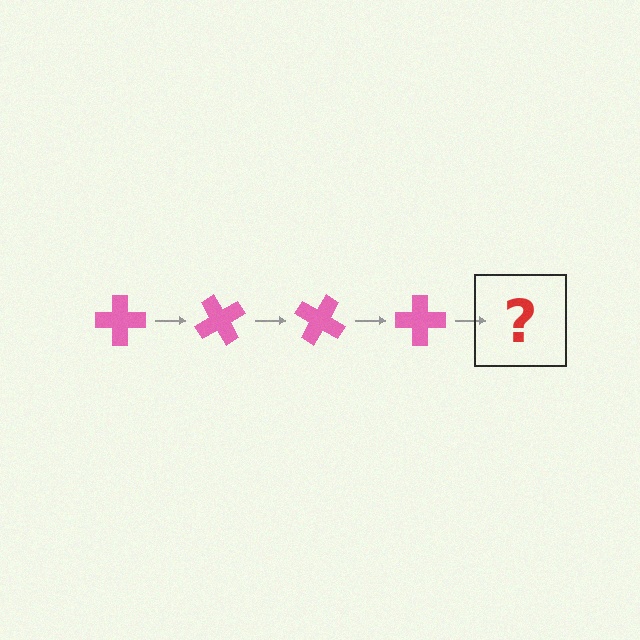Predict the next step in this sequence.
The next step is a pink cross rotated 240 degrees.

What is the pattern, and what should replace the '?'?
The pattern is that the cross rotates 60 degrees each step. The '?' should be a pink cross rotated 240 degrees.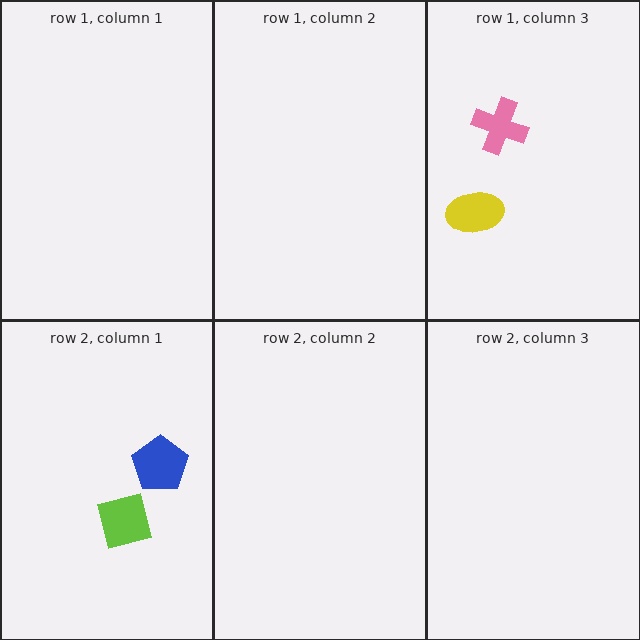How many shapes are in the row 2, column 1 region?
2.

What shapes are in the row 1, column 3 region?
The pink cross, the yellow ellipse.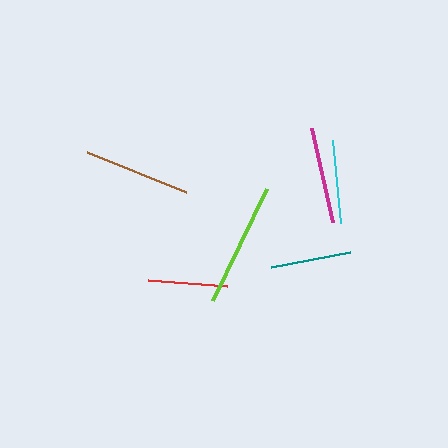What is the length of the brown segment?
The brown segment is approximately 107 pixels long.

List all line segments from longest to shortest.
From longest to shortest: lime, brown, magenta, cyan, teal, red.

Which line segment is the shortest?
The red line is the shortest at approximately 79 pixels.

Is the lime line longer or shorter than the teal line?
The lime line is longer than the teal line.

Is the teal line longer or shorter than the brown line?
The brown line is longer than the teal line.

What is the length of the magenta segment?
The magenta segment is approximately 96 pixels long.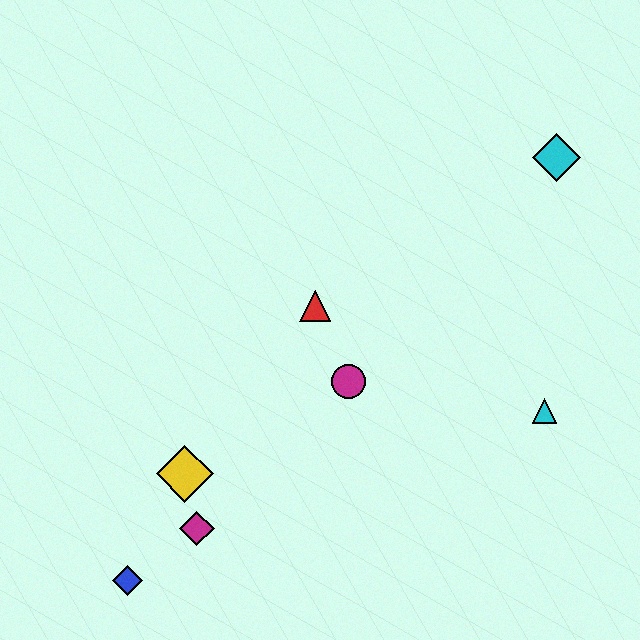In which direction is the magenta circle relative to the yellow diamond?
The magenta circle is to the right of the yellow diamond.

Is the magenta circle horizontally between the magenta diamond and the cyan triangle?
Yes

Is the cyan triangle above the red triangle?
No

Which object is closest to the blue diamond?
The magenta diamond is closest to the blue diamond.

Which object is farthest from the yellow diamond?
The cyan diamond is farthest from the yellow diamond.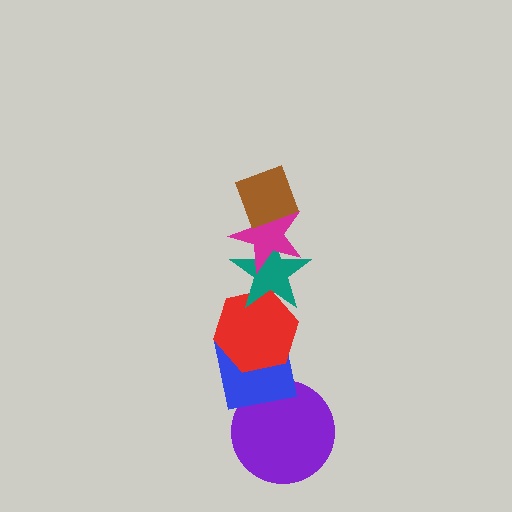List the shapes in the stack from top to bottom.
From top to bottom: the brown diamond, the magenta star, the teal star, the red hexagon, the blue square, the purple circle.